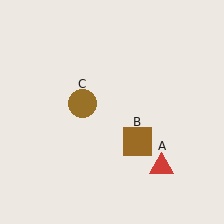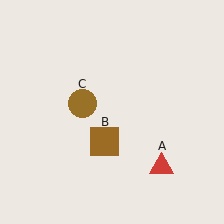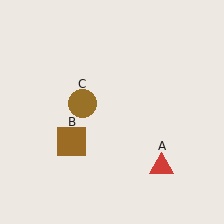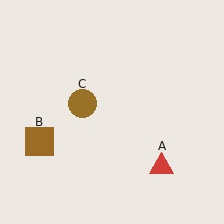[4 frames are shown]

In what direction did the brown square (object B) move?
The brown square (object B) moved left.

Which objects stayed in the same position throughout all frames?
Red triangle (object A) and brown circle (object C) remained stationary.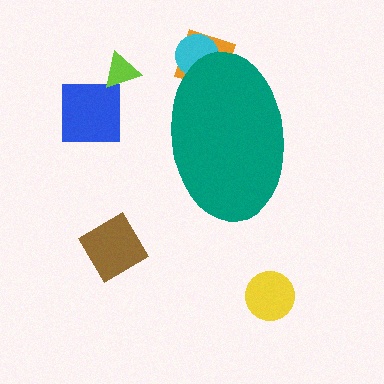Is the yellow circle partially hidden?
No, the yellow circle is fully visible.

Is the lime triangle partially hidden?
No, the lime triangle is fully visible.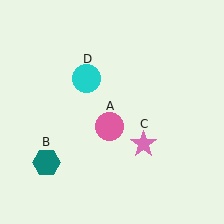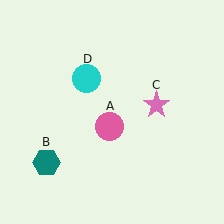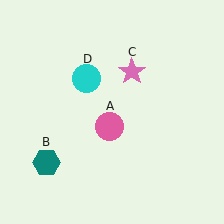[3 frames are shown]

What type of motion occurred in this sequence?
The pink star (object C) rotated counterclockwise around the center of the scene.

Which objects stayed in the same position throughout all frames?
Pink circle (object A) and teal hexagon (object B) and cyan circle (object D) remained stationary.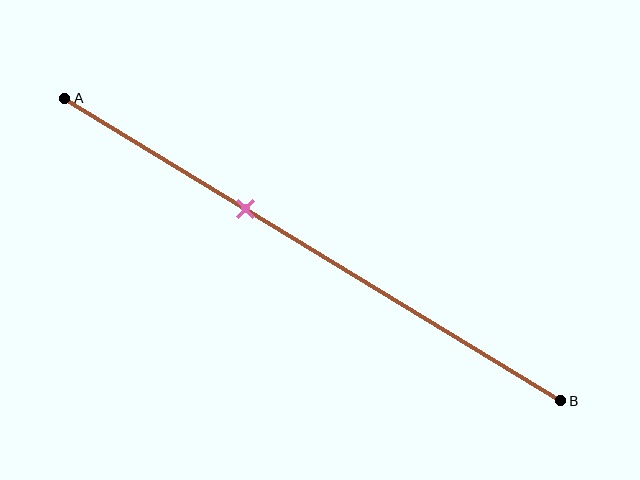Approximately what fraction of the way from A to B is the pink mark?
The pink mark is approximately 35% of the way from A to B.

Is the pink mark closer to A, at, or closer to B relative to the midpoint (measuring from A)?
The pink mark is closer to point A than the midpoint of segment AB.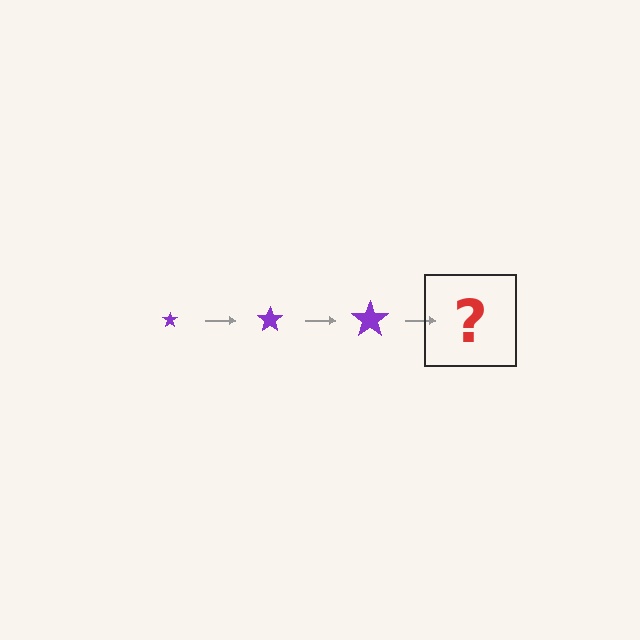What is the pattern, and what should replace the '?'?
The pattern is that the star gets progressively larger each step. The '?' should be a purple star, larger than the previous one.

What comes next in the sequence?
The next element should be a purple star, larger than the previous one.